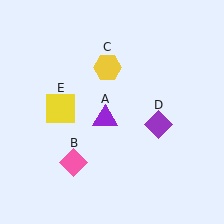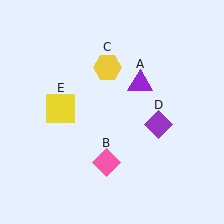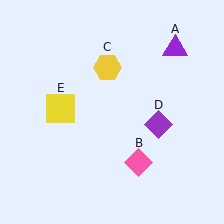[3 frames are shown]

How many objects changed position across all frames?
2 objects changed position: purple triangle (object A), pink diamond (object B).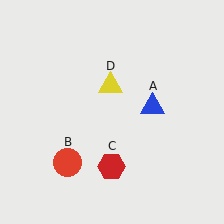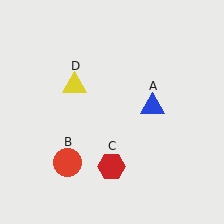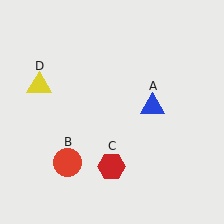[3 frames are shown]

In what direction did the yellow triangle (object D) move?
The yellow triangle (object D) moved left.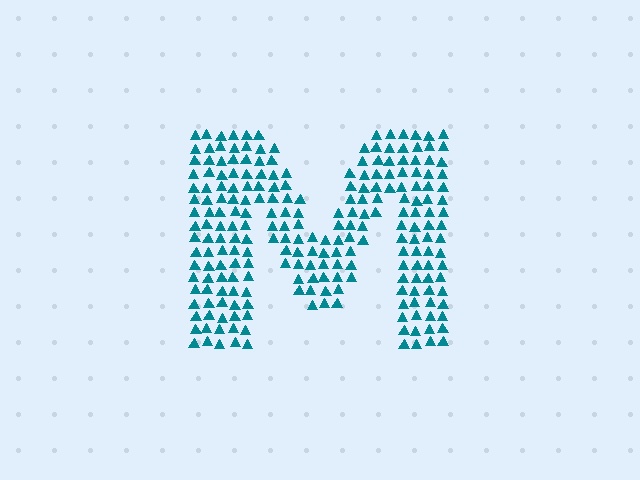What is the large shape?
The large shape is the letter M.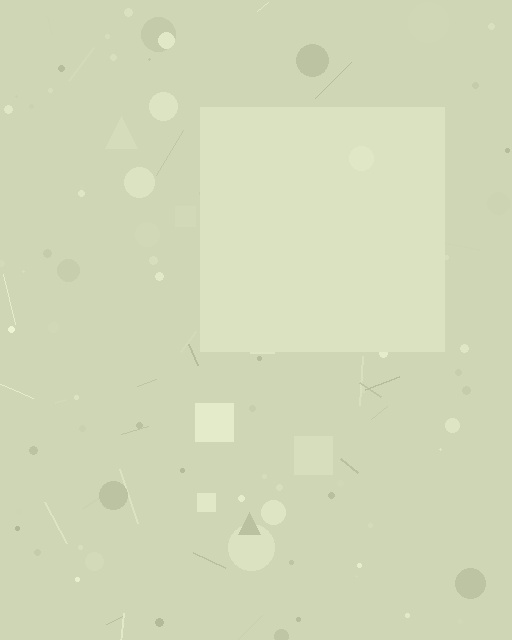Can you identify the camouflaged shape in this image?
The camouflaged shape is a square.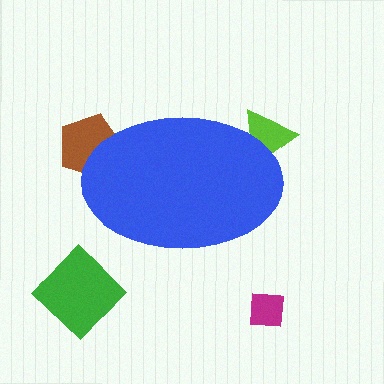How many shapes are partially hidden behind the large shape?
2 shapes are partially hidden.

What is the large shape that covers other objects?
A blue ellipse.